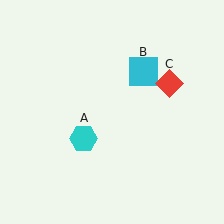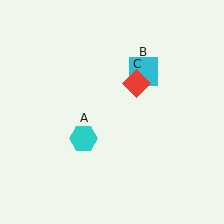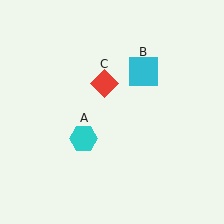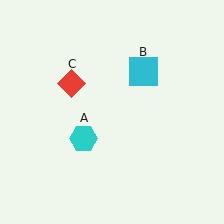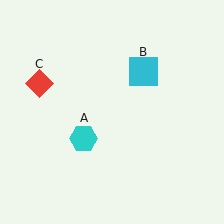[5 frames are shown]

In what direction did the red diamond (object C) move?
The red diamond (object C) moved left.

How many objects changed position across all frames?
1 object changed position: red diamond (object C).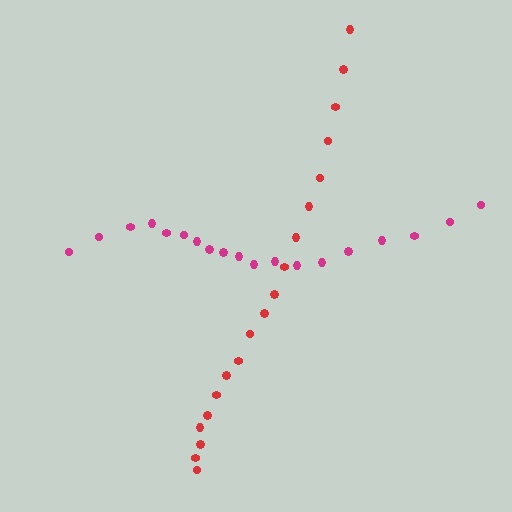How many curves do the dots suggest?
There are 2 distinct paths.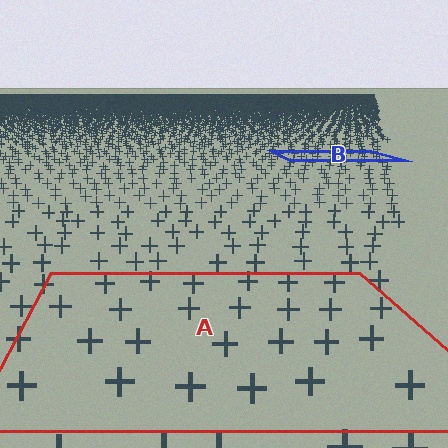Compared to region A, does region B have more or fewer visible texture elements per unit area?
Region B has more texture elements per unit area — they are packed more densely because it is farther away.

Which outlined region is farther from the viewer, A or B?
Region B is farther from the viewer — the texture elements inside it appear smaller and more densely packed.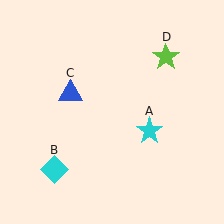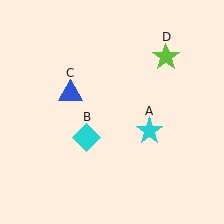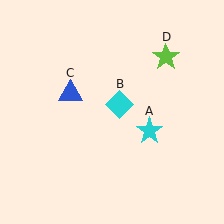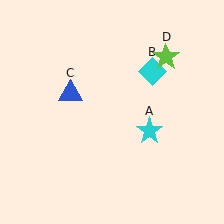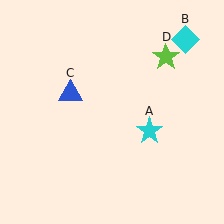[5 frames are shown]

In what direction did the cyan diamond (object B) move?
The cyan diamond (object B) moved up and to the right.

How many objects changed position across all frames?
1 object changed position: cyan diamond (object B).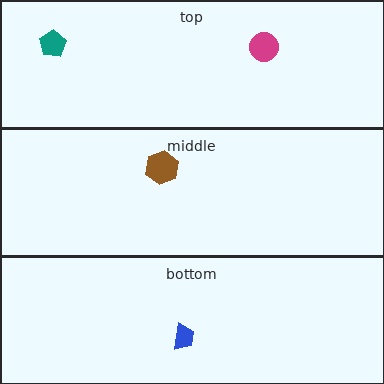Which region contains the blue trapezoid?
The bottom region.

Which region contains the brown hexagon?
The middle region.